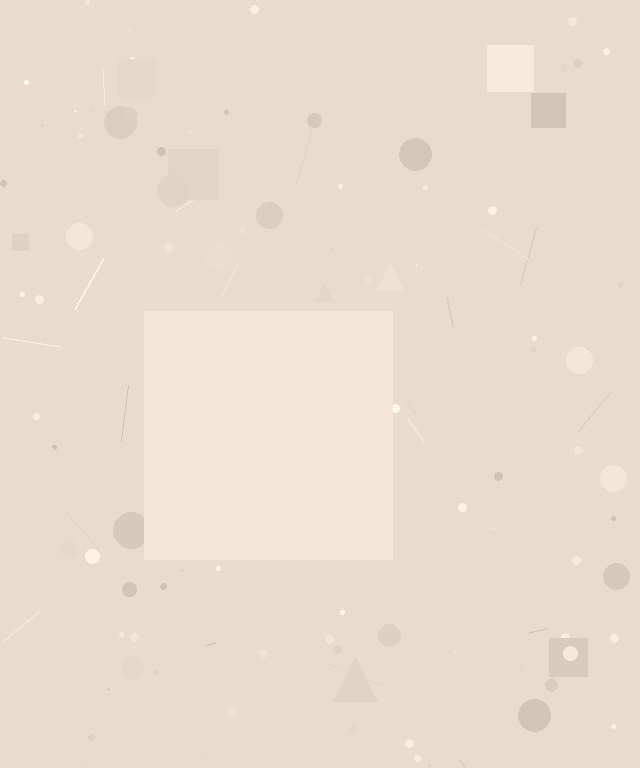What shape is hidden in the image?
A square is hidden in the image.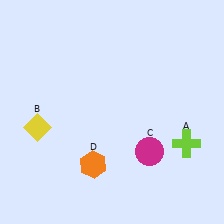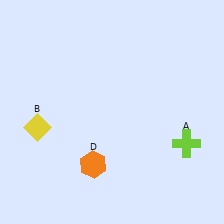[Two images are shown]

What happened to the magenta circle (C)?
The magenta circle (C) was removed in Image 2. It was in the bottom-right area of Image 1.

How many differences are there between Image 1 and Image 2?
There is 1 difference between the two images.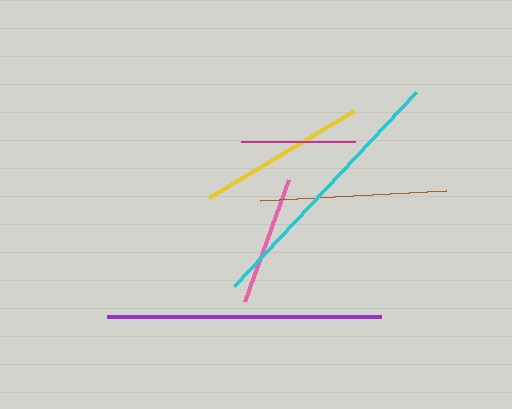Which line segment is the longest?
The purple line is the longest at approximately 274 pixels.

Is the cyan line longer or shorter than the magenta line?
The cyan line is longer than the magenta line.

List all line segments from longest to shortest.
From longest to shortest: purple, cyan, brown, yellow, pink, magenta.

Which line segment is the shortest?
The magenta line is the shortest at approximately 114 pixels.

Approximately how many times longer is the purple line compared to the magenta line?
The purple line is approximately 2.4 times the length of the magenta line.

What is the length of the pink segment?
The pink segment is approximately 130 pixels long.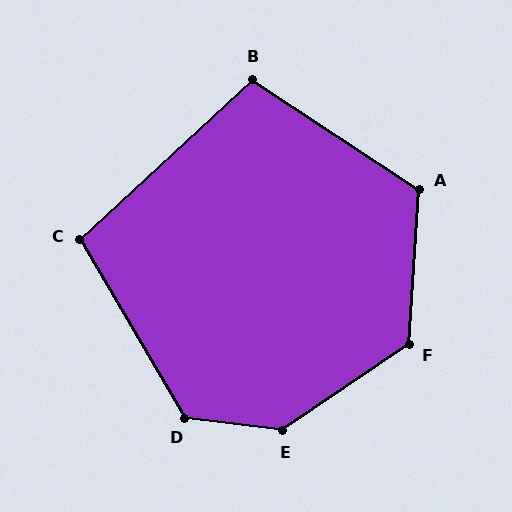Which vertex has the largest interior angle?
E, at approximately 138 degrees.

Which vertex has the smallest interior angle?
C, at approximately 102 degrees.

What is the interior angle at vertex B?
Approximately 104 degrees (obtuse).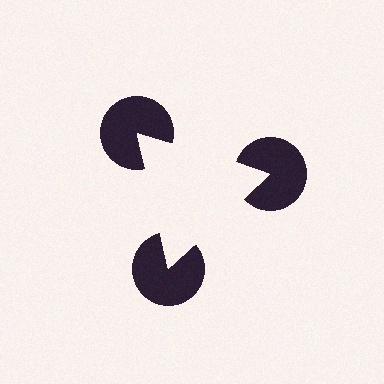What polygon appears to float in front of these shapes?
An illusory triangle — its edges are inferred from the aligned wedge cuts in the pac-man discs, not physically drawn.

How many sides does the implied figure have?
3 sides.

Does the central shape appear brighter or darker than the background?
It typically appears slightly brighter than the background, even though no actual brightness change is drawn.